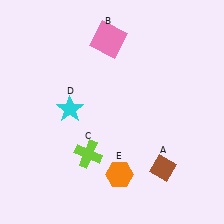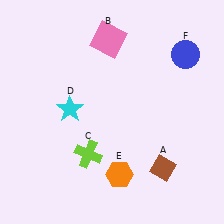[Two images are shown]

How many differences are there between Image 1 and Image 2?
There is 1 difference between the two images.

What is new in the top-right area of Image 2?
A blue circle (F) was added in the top-right area of Image 2.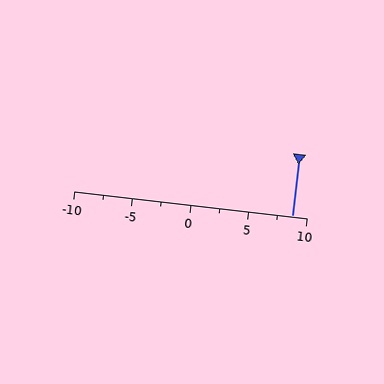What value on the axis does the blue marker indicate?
The marker indicates approximately 8.8.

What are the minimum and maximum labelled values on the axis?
The axis runs from -10 to 10.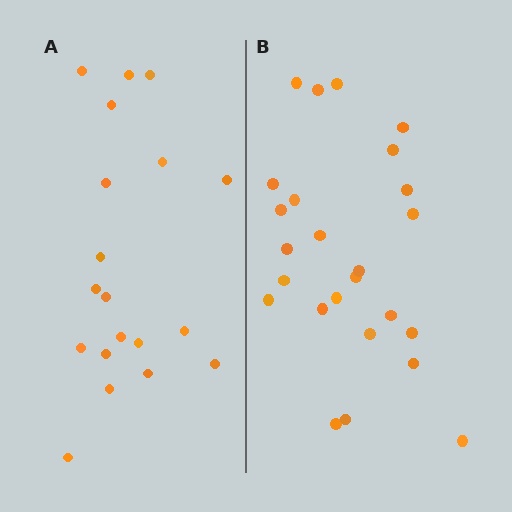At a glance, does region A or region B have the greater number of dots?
Region B (the right region) has more dots.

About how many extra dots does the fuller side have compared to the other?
Region B has about 6 more dots than region A.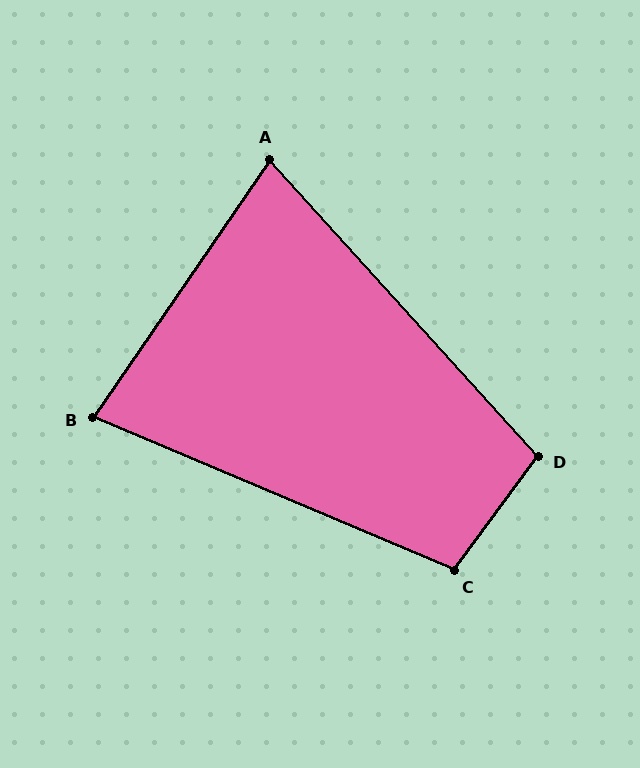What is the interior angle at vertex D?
Approximately 102 degrees (obtuse).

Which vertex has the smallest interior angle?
A, at approximately 77 degrees.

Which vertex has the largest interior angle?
C, at approximately 103 degrees.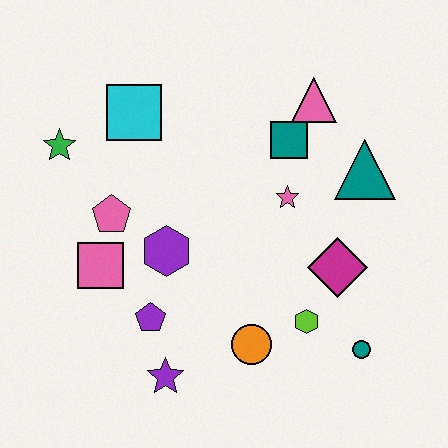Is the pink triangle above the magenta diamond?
Yes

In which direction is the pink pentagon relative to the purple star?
The pink pentagon is above the purple star.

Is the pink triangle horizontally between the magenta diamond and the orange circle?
Yes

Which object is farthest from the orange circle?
The green star is farthest from the orange circle.